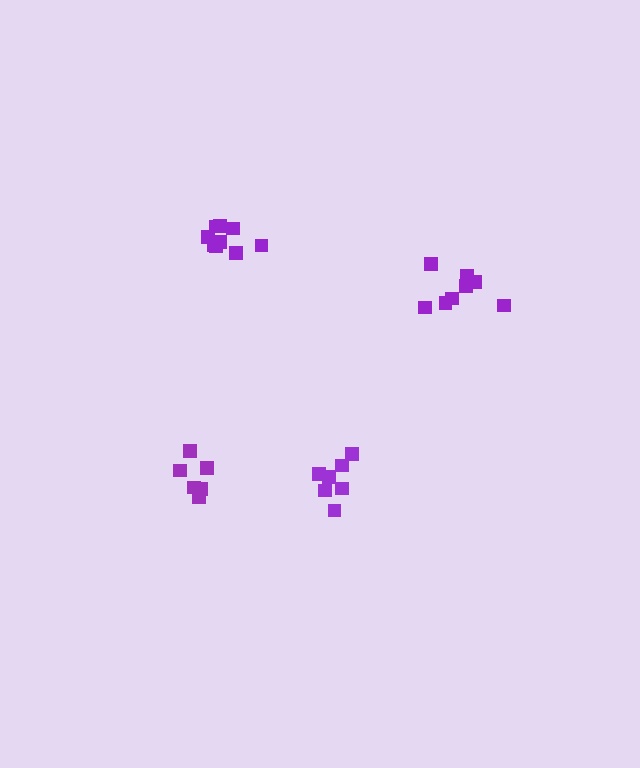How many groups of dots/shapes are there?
There are 4 groups.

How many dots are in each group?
Group 1: 9 dots, Group 2: 7 dots, Group 3: 6 dots, Group 4: 8 dots (30 total).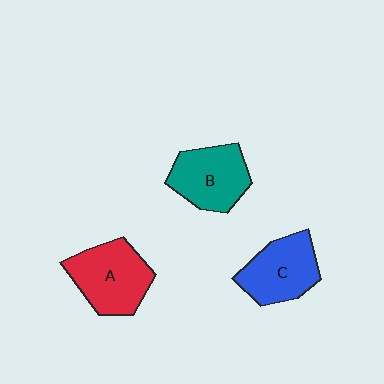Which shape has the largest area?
Shape A (red).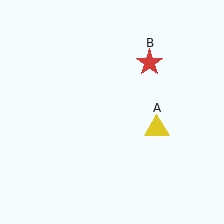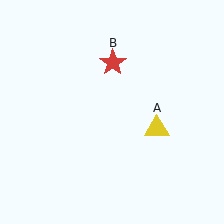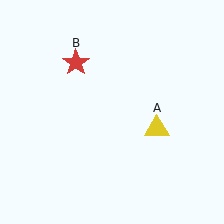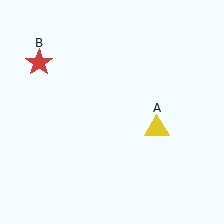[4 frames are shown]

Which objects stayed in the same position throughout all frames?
Yellow triangle (object A) remained stationary.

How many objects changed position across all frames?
1 object changed position: red star (object B).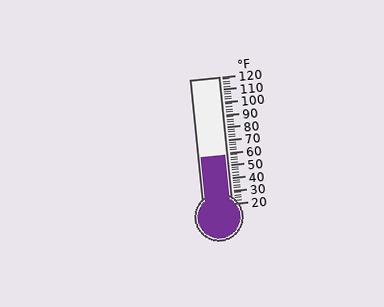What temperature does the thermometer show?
The thermometer shows approximately 58°F.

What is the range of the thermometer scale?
The thermometer scale ranges from 20°F to 120°F.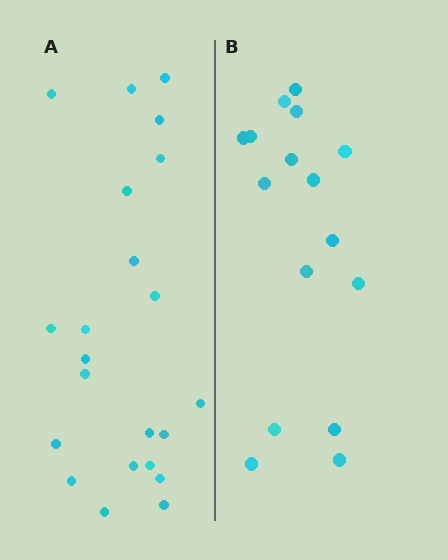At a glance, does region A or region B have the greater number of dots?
Region A (the left region) has more dots.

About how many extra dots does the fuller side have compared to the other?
Region A has about 6 more dots than region B.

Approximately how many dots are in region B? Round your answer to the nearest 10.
About 20 dots. (The exact count is 16, which rounds to 20.)